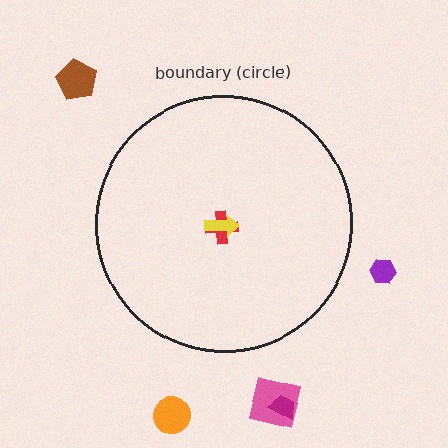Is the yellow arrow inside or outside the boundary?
Inside.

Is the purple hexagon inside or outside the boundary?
Outside.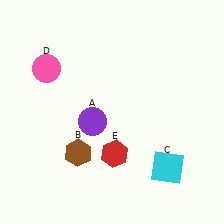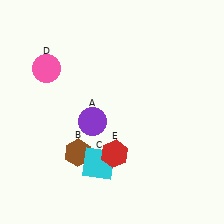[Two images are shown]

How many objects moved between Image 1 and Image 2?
1 object moved between the two images.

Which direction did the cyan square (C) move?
The cyan square (C) moved left.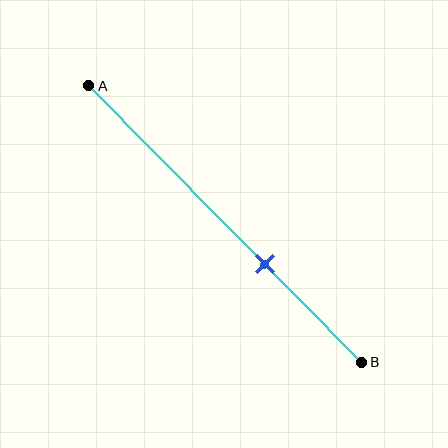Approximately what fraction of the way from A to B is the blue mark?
The blue mark is approximately 65% of the way from A to B.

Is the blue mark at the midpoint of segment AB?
No, the mark is at about 65% from A, not at the 50% midpoint.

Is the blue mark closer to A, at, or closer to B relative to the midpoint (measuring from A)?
The blue mark is closer to point B than the midpoint of segment AB.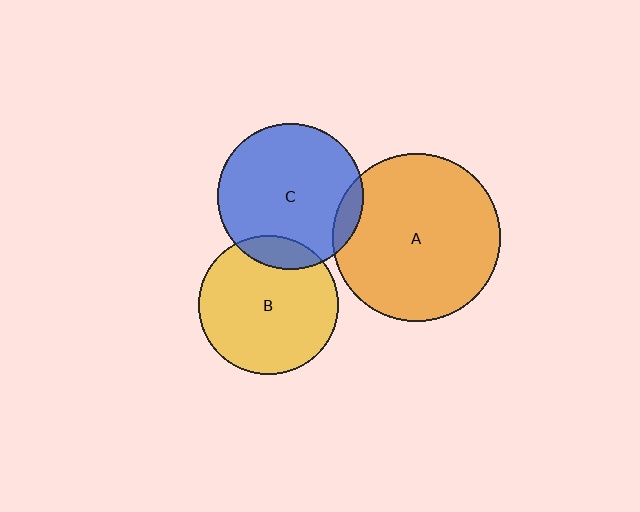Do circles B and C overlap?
Yes.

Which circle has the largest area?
Circle A (orange).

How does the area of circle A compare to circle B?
Approximately 1.5 times.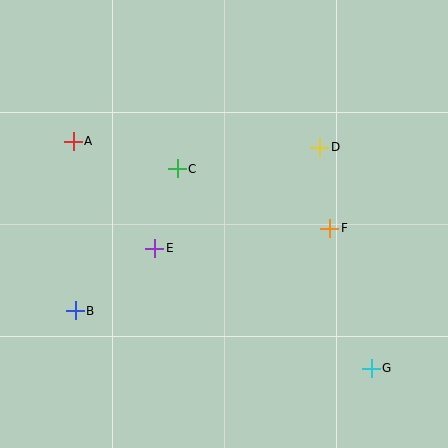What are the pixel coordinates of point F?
Point F is at (330, 228).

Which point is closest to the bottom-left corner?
Point B is closest to the bottom-left corner.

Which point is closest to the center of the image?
Point C at (177, 169) is closest to the center.